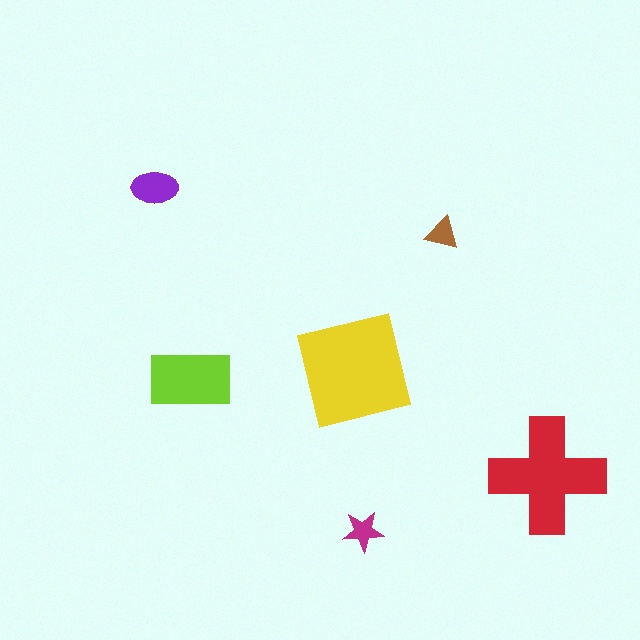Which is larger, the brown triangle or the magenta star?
The magenta star.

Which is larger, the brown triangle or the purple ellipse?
The purple ellipse.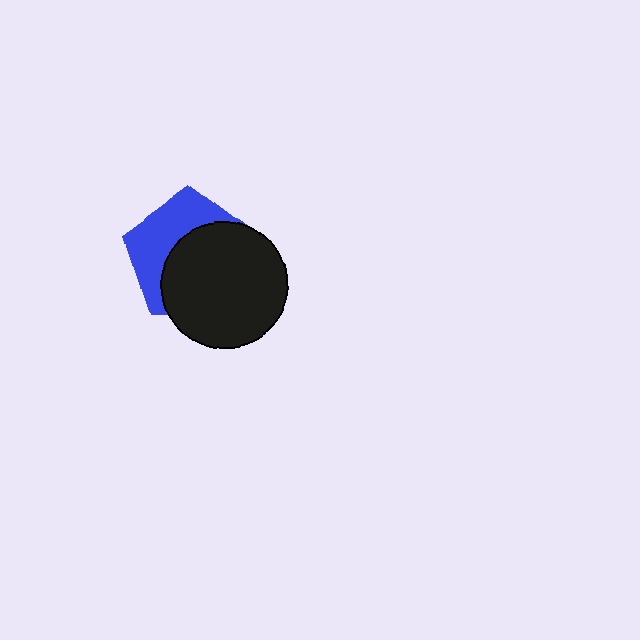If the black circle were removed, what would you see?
You would see the complete blue pentagon.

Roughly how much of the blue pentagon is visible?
A small part of it is visible (roughly 43%).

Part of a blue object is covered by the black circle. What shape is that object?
It is a pentagon.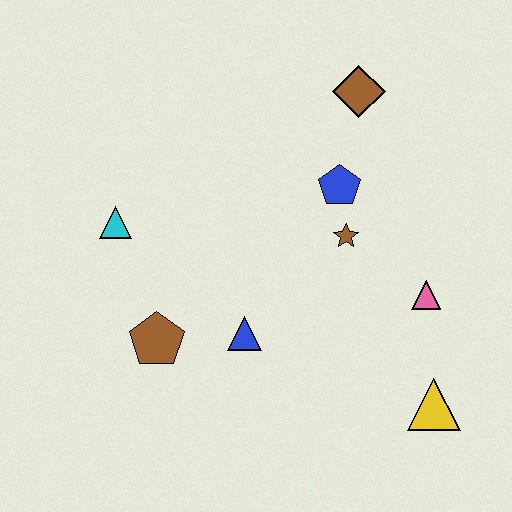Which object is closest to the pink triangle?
The brown star is closest to the pink triangle.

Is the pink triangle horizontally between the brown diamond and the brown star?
No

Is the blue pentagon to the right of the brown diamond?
No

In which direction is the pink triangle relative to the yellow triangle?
The pink triangle is above the yellow triangle.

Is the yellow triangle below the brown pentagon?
Yes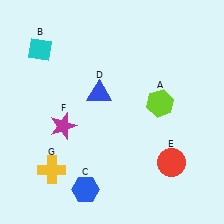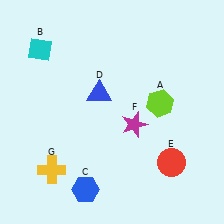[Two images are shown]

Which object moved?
The magenta star (F) moved right.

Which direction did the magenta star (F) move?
The magenta star (F) moved right.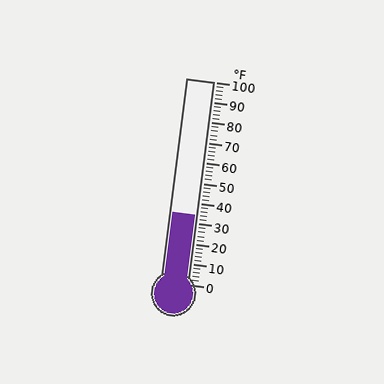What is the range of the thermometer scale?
The thermometer scale ranges from 0°F to 100°F.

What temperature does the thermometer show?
The thermometer shows approximately 34°F.